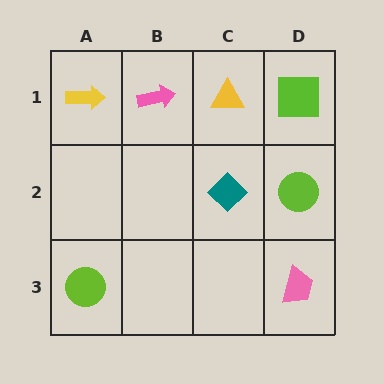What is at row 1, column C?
A yellow triangle.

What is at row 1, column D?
A lime square.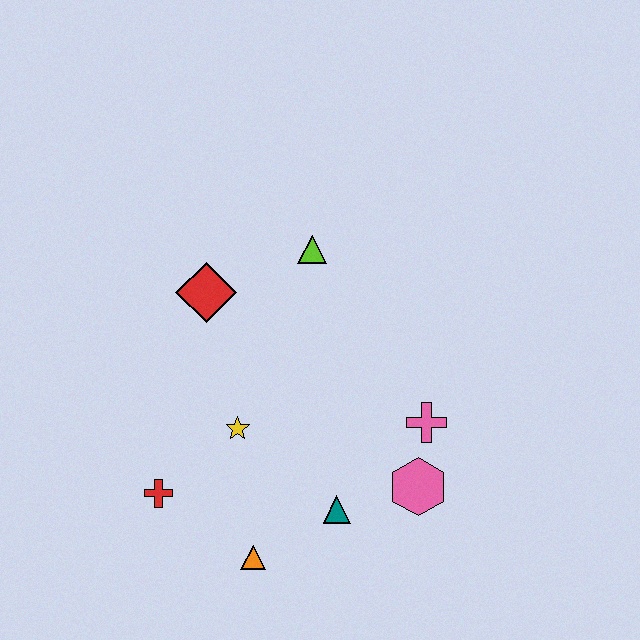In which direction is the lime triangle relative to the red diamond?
The lime triangle is to the right of the red diamond.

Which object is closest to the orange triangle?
The teal triangle is closest to the orange triangle.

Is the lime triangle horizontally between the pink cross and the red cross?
Yes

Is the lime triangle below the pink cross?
No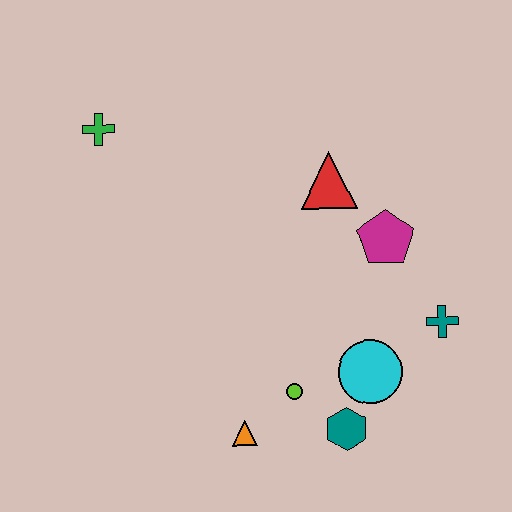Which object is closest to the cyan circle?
The teal hexagon is closest to the cyan circle.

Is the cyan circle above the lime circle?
Yes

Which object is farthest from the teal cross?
The green cross is farthest from the teal cross.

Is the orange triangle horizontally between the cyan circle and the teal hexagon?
No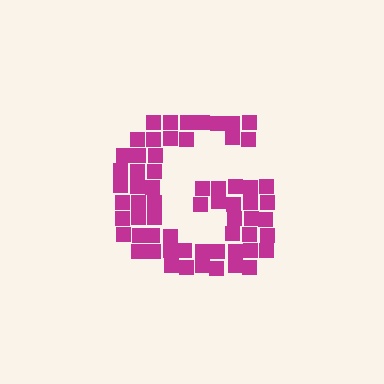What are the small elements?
The small elements are squares.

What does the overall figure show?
The overall figure shows the letter G.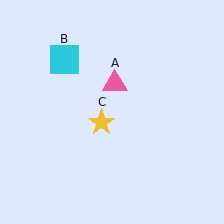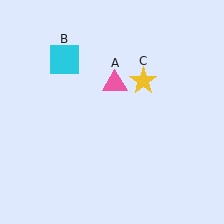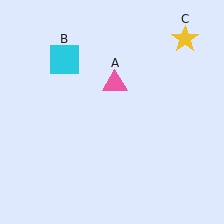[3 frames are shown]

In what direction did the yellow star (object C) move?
The yellow star (object C) moved up and to the right.